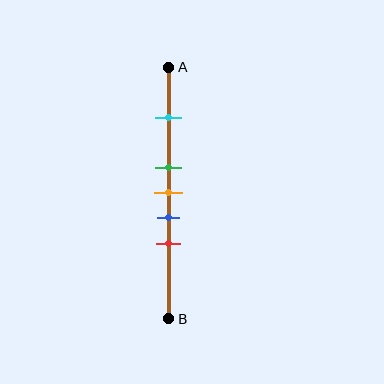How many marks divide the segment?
There are 5 marks dividing the segment.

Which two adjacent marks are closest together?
The green and orange marks are the closest adjacent pair.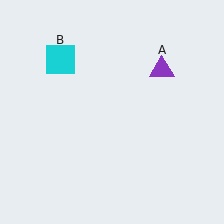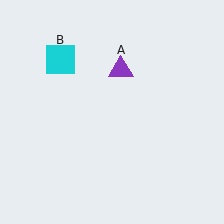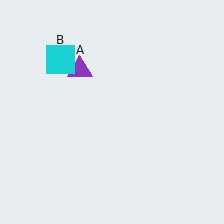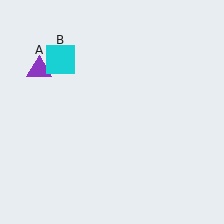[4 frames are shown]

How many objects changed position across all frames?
1 object changed position: purple triangle (object A).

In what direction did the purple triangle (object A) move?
The purple triangle (object A) moved left.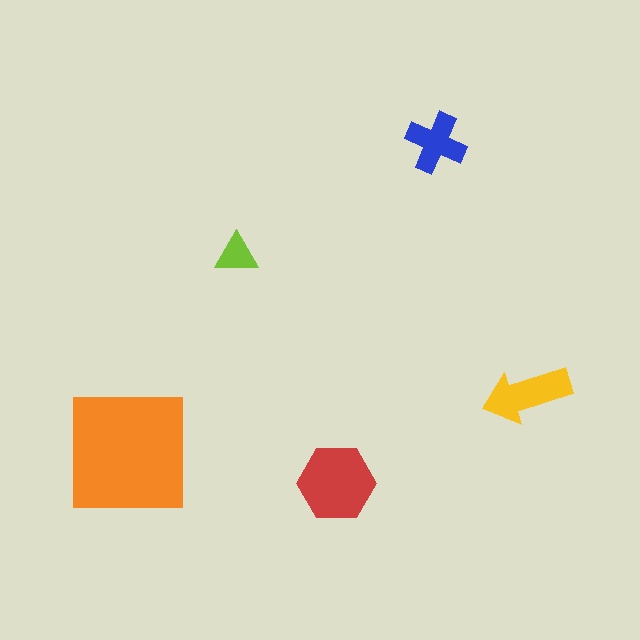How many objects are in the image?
There are 5 objects in the image.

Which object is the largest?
The orange square.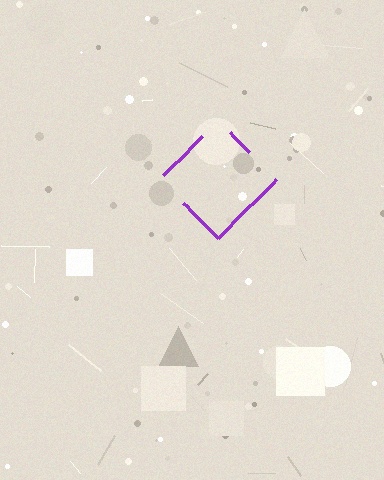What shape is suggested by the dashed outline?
The dashed outline suggests a diamond.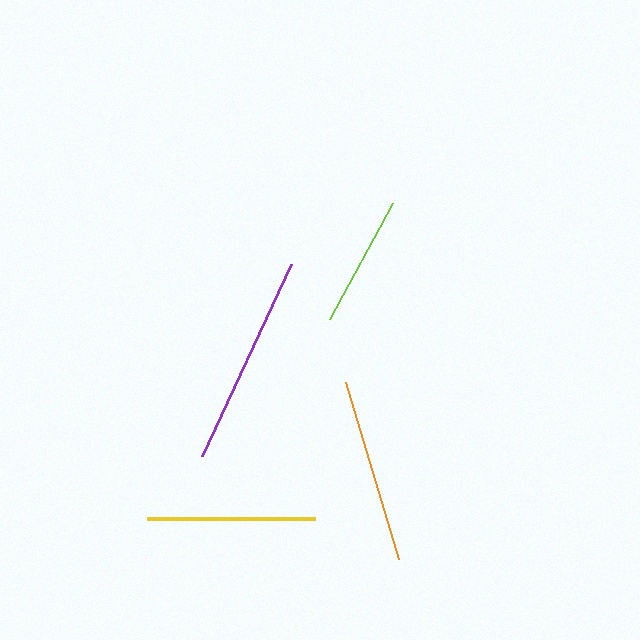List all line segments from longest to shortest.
From longest to shortest: purple, orange, yellow, lime.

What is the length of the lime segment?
The lime segment is approximately 132 pixels long.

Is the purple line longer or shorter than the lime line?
The purple line is longer than the lime line.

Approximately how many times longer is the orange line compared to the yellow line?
The orange line is approximately 1.1 times the length of the yellow line.